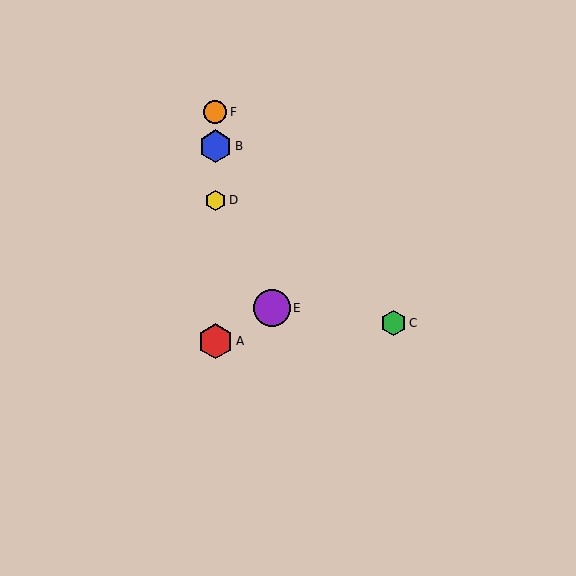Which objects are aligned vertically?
Objects A, B, D, F are aligned vertically.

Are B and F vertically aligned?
Yes, both are at x≈215.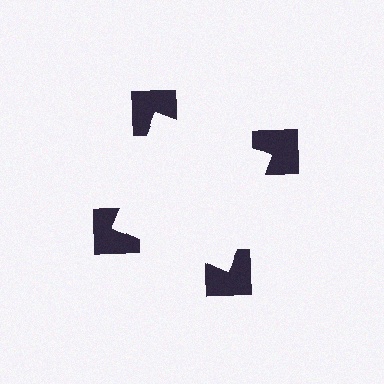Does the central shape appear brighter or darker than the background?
It typically appears slightly brighter than the background, even though no actual brightness change is drawn.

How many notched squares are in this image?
There are 4 — one at each vertex of the illusory square.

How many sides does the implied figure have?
4 sides.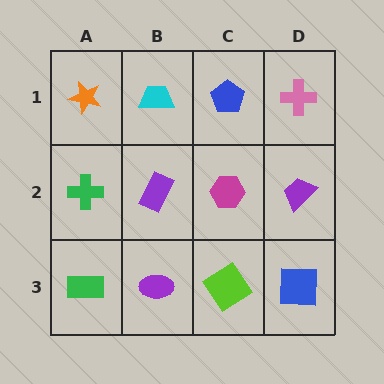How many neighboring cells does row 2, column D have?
3.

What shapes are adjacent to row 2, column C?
A blue pentagon (row 1, column C), a lime diamond (row 3, column C), a purple rectangle (row 2, column B), a purple trapezoid (row 2, column D).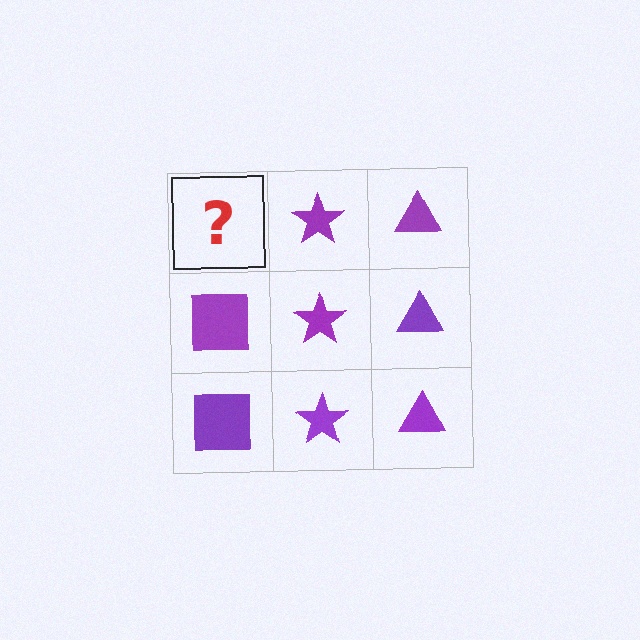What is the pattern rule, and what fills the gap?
The rule is that each column has a consistent shape. The gap should be filled with a purple square.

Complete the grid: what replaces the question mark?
The question mark should be replaced with a purple square.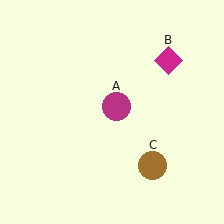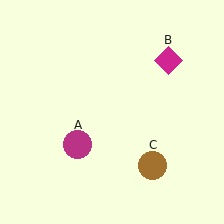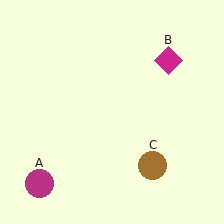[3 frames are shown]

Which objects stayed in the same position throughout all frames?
Magenta diamond (object B) and brown circle (object C) remained stationary.